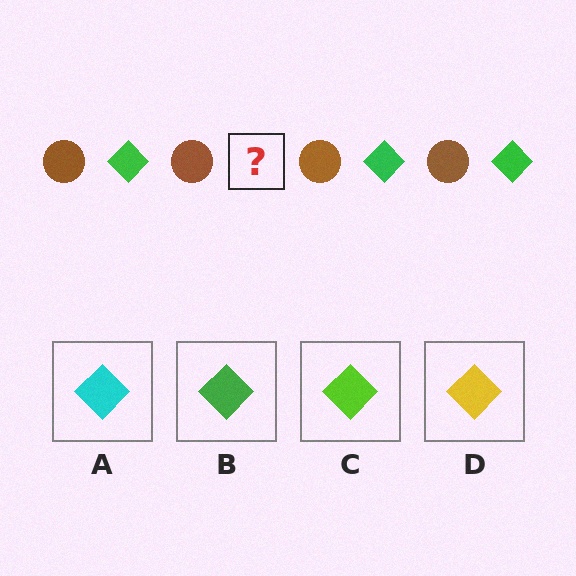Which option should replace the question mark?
Option B.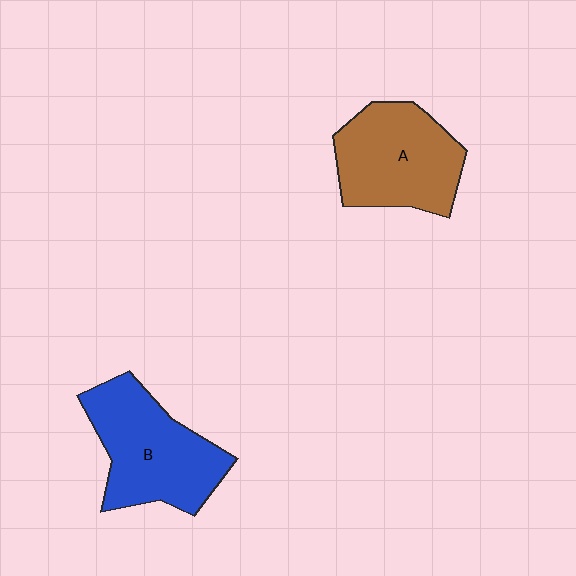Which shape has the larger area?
Shape B (blue).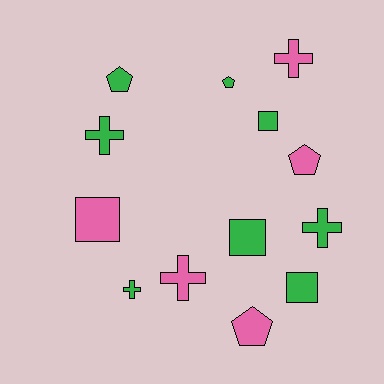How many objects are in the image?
There are 13 objects.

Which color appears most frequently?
Green, with 8 objects.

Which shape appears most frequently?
Cross, with 5 objects.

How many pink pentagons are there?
There are 2 pink pentagons.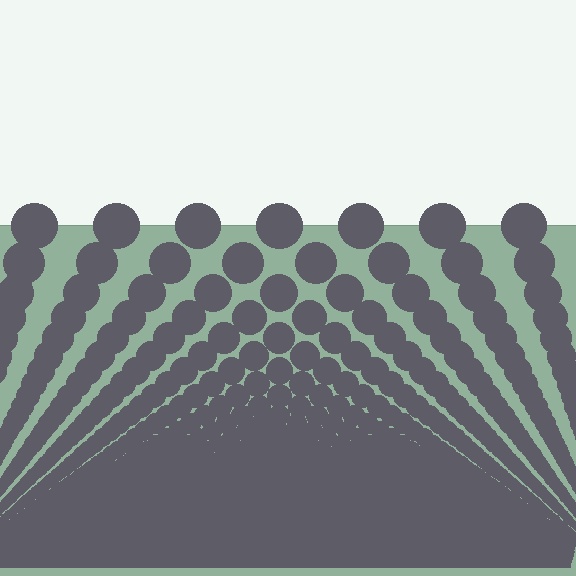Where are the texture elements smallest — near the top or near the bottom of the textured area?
Near the bottom.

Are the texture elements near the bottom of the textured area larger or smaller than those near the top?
Smaller. The gradient is inverted — elements near the bottom are smaller and denser.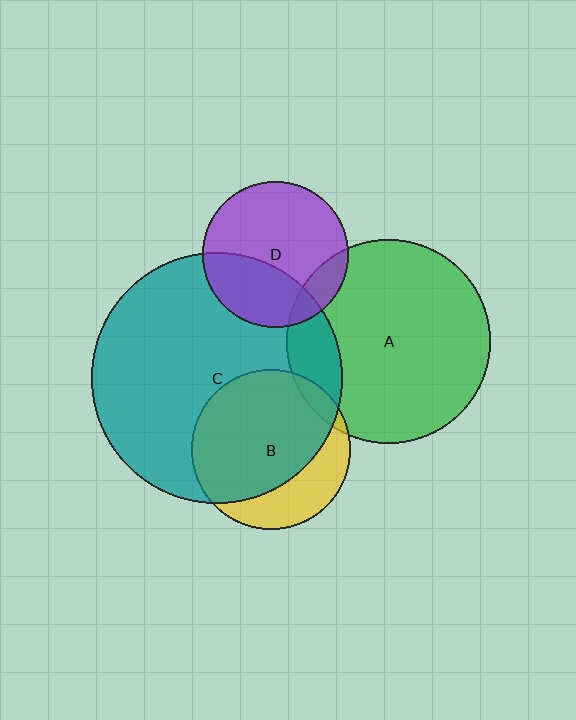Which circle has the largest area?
Circle C (teal).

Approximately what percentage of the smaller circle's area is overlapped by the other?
Approximately 15%.